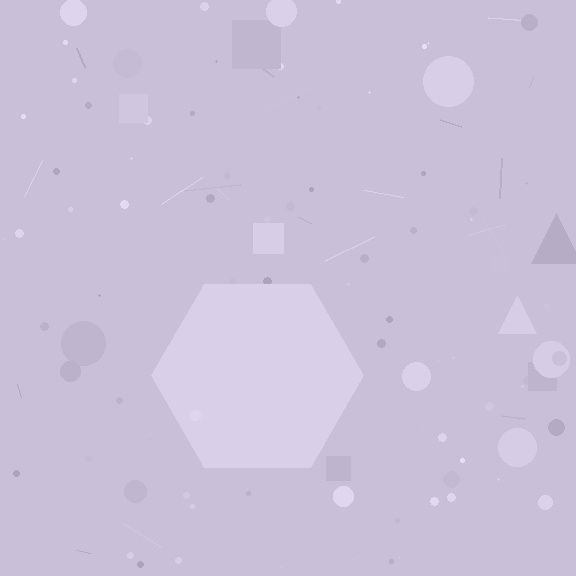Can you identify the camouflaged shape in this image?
The camouflaged shape is a hexagon.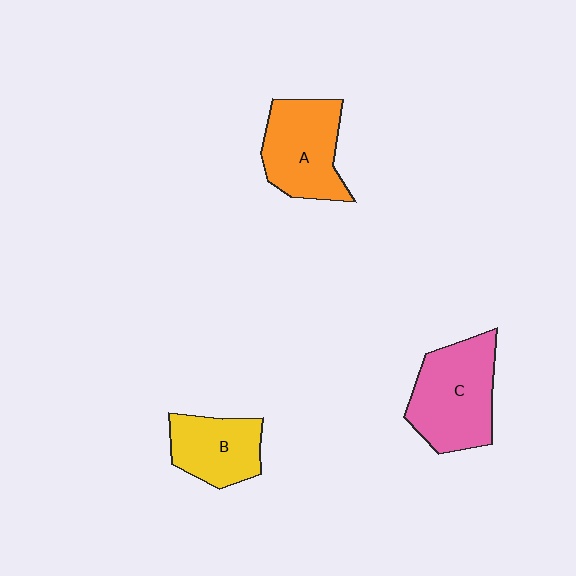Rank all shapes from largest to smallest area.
From largest to smallest: C (pink), A (orange), B (yellow).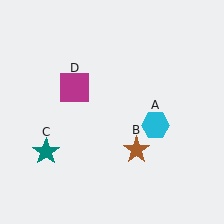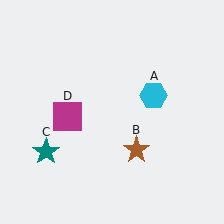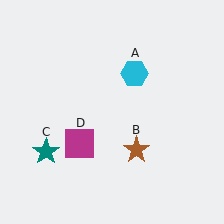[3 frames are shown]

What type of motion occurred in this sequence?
The cyan hexagon (object A), magenta square (object D) rotated counterclockwise around the center of the scene.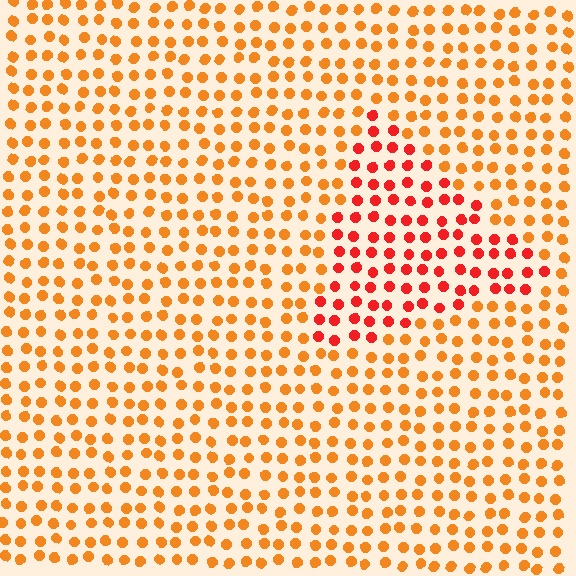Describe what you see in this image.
The image is filled with small orange elements in a uniform arrangement. A triangle-shaped region is visible where the elements are tinted to a slightly different hue, forming a subtle color boundary.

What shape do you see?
I see a triangle.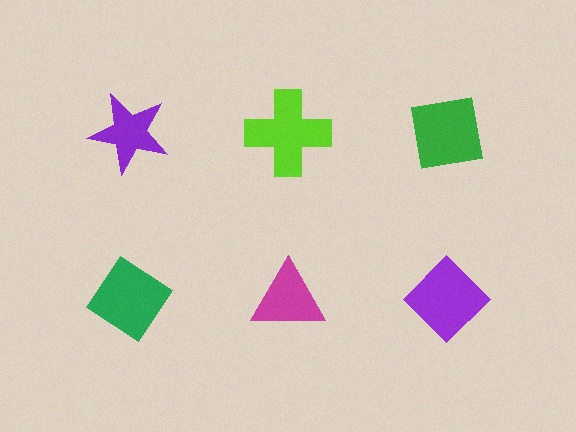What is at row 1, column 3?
A green square.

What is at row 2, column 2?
A magenta triangle.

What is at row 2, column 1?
A green diamond.